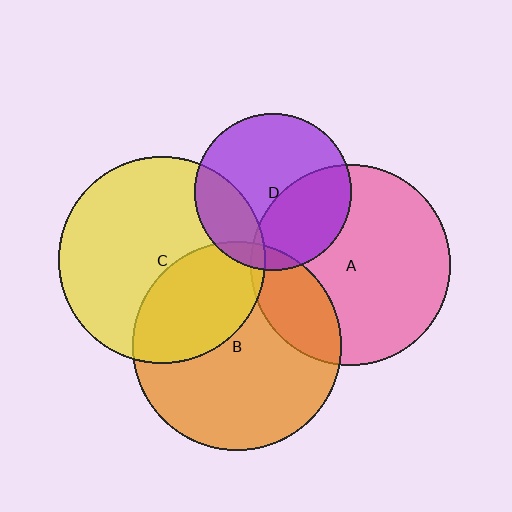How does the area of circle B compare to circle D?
Approximately 1.8 times.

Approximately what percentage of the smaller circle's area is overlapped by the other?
Approximately 35%.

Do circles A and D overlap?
Yes.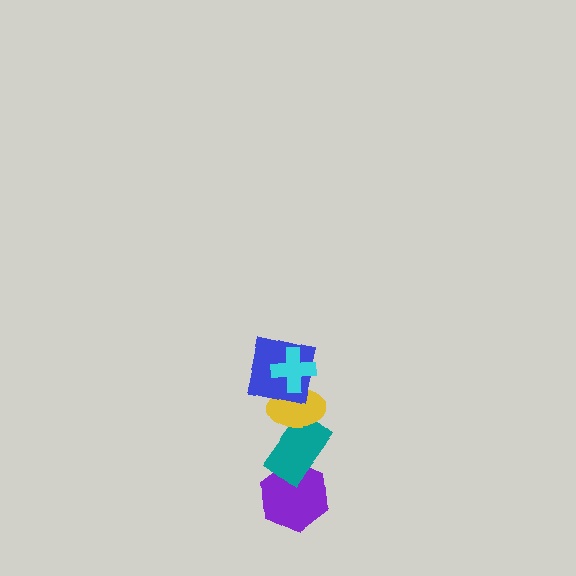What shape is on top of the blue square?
The cyan cross is on top of the blue square.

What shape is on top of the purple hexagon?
The teal rectangle is on top of the purple hexagon.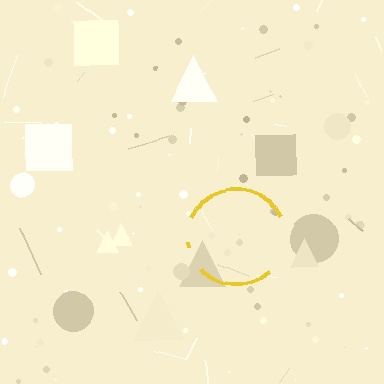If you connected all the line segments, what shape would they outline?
They would outline a circle.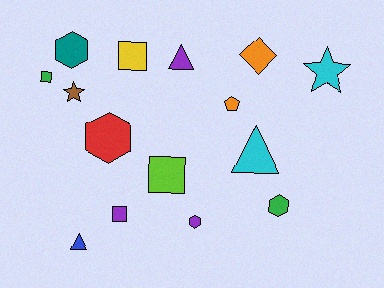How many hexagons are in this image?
There are 4 hexagons.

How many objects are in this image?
There are 15 objects.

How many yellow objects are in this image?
There is 1 yellow object.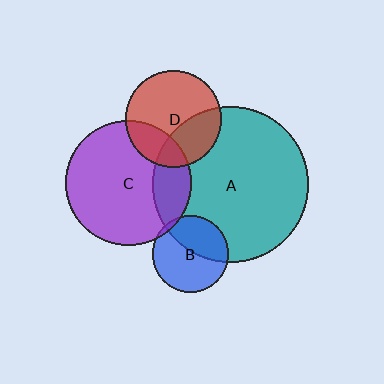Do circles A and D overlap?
Yes.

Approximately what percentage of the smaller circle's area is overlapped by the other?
Approximately 30%.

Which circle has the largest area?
Circle A (teal).